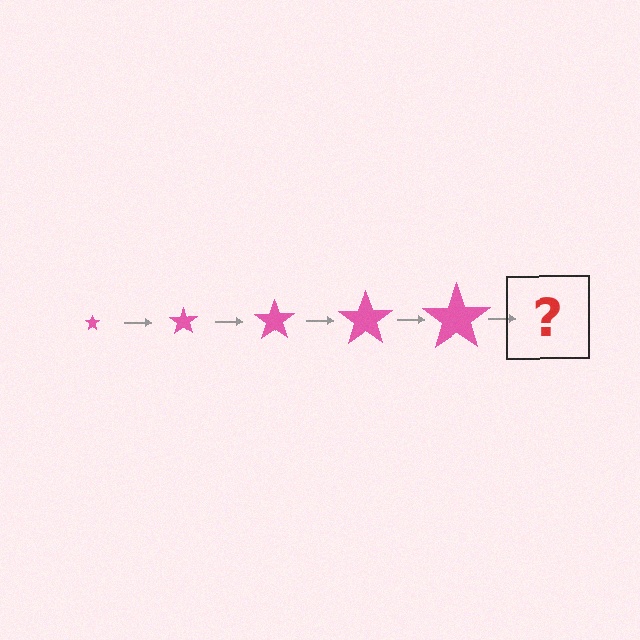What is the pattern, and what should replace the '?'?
The pattern is that the star gets progressively larger each step. The '?' should be a pink star, larger than the previous one.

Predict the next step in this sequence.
The next step is a pink star, larger than the previous one.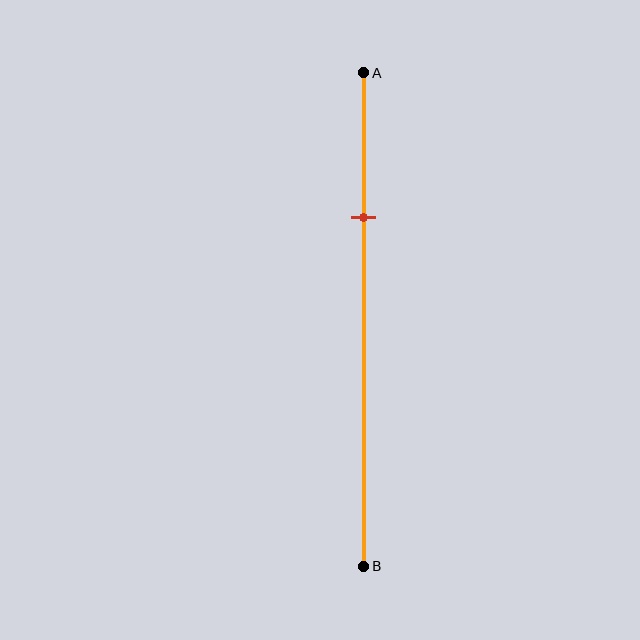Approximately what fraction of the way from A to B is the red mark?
The red mark is approximately 30% of the way from A to B.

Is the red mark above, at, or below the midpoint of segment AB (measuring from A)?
The red mark is above the midpoint of segment AB.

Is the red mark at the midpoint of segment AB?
No, the mark is at about 30% from A, not at the 50% midpoint.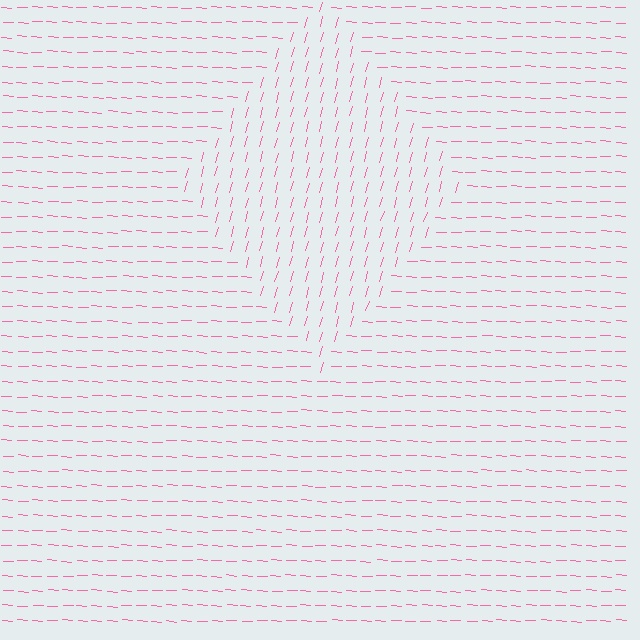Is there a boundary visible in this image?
Yes, there is a texture boundary formed by a change in line orientation.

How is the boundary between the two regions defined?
The boundary is defined purely by a change in line orientation (approximately 78 degrees difference). All lines are the same color and thickness.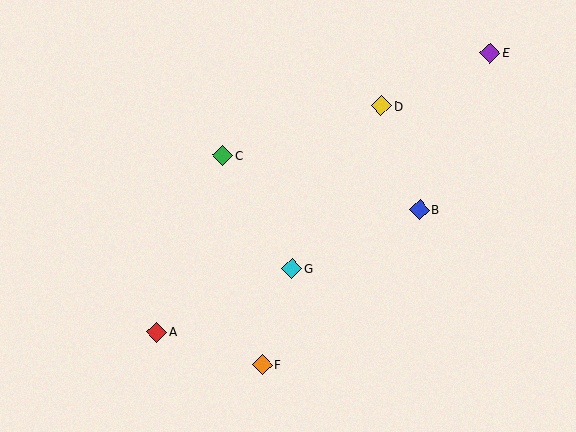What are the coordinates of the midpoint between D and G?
The midpoint between D and G is at (337, 187).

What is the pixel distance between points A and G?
The distance between A and G is 149 pixels.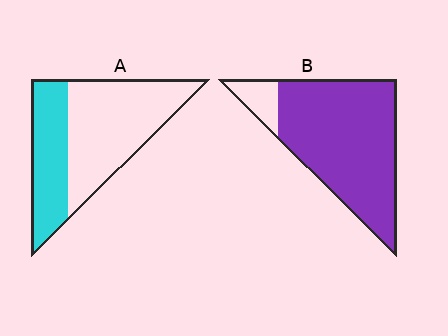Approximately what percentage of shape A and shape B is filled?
A is approximately 35% and B is approximately 90%.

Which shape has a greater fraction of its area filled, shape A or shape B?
Shape B.